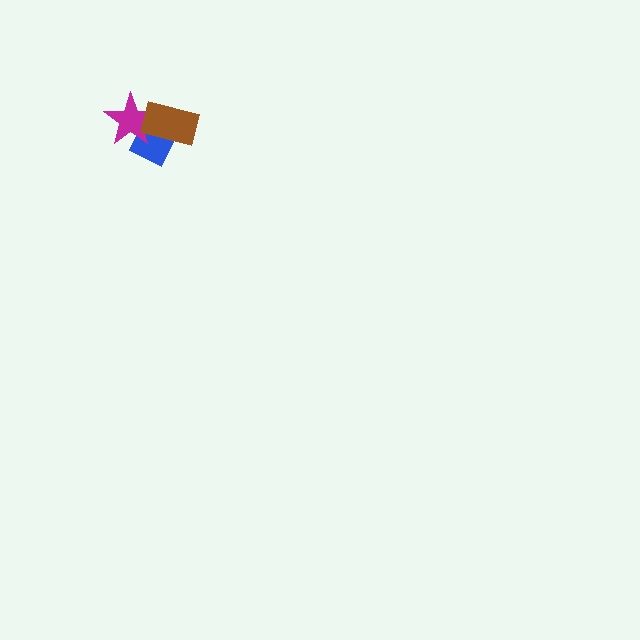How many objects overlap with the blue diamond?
2 objects overlap with the blue diamond.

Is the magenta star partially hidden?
Yes, it is partially covered by another shape.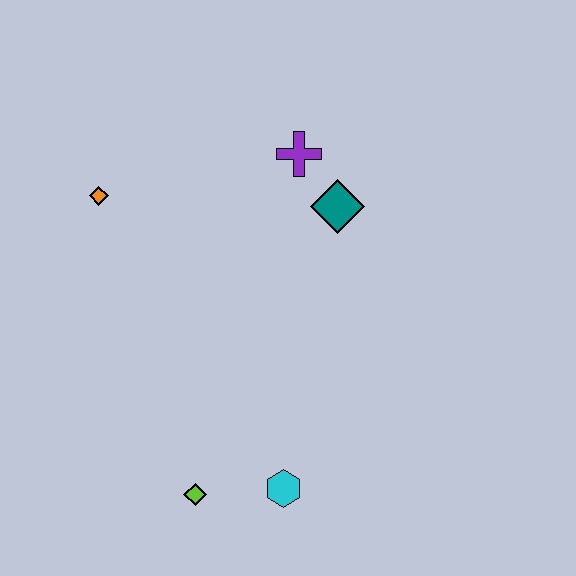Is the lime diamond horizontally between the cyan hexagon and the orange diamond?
Yes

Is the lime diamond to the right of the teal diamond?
No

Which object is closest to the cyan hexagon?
The lime diamond is closest to the cyan hexagon.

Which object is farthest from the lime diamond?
The purple cross is farthest from the lime diamond.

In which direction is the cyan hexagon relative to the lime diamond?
The cyan hexagon is to the right of the lime diamond.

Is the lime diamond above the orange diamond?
No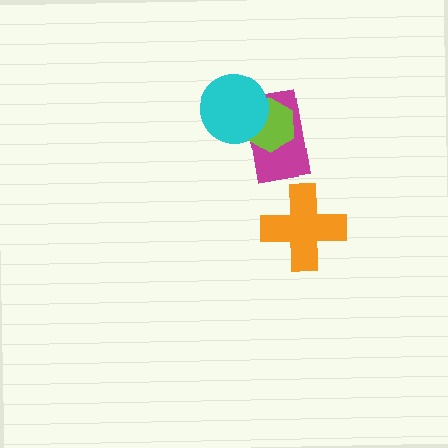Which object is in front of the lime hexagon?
The cyan circle is in front of the lime hexagon.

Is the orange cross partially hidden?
No, no other shape covers it.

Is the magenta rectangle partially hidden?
Yes, it is partially covered by another shape.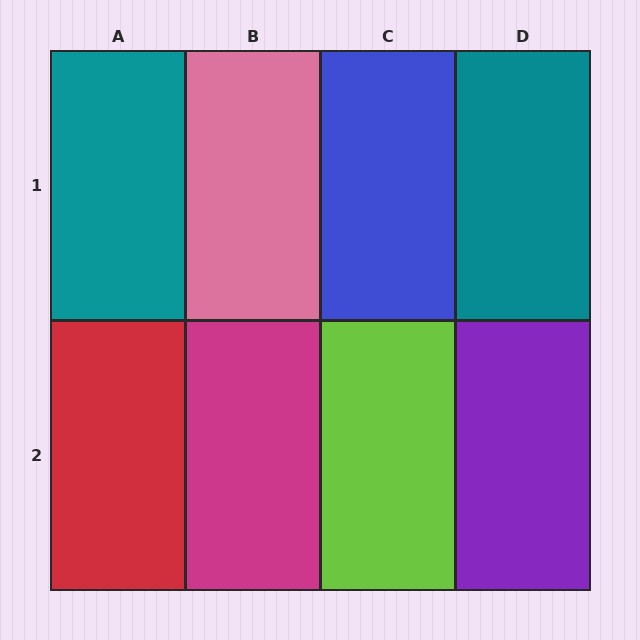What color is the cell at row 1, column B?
Pink.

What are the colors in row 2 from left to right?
Red, magenta, lime, purple.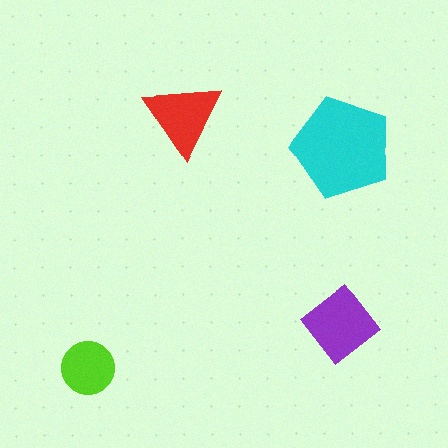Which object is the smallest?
The lime circle.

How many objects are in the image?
There are 4 objects in the image.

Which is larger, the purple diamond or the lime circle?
The purple diamond.